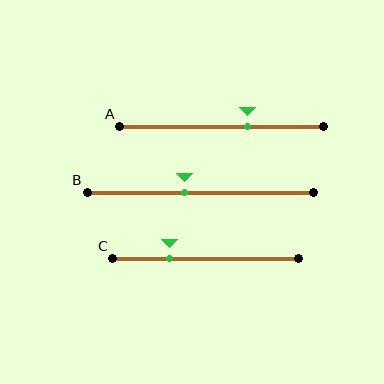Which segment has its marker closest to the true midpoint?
Segment B has its marker closest to the true midpoint.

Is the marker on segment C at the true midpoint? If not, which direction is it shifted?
No, the marker on segment C is shifted to the left by about 20% of the segment length.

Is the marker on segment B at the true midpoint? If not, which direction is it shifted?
No, the marker on segment B is shifted to the left by about 7% of the segment length.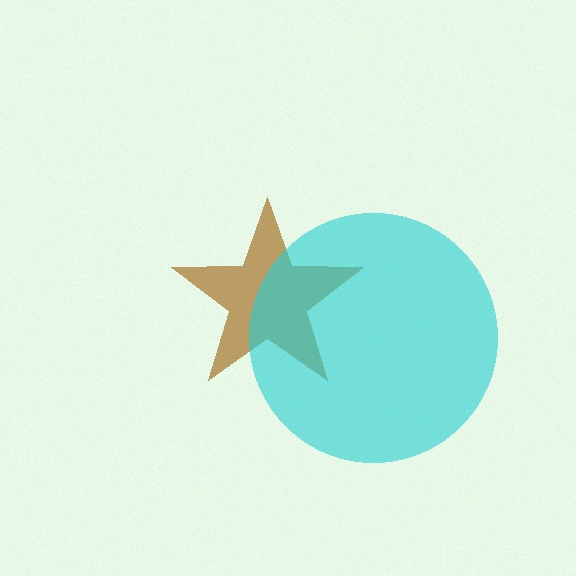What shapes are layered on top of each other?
The layered shapes are: a brown star, a cyan circle.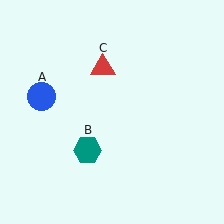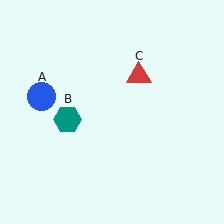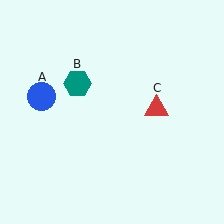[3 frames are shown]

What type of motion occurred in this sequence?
The teal hexagon (object B), red triangle (object C) rotated clockwise around the center of the scene.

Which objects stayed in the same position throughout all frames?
Blue circle (object A) remained stationary.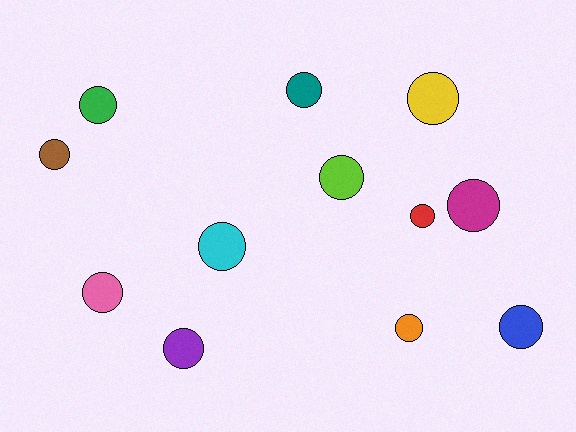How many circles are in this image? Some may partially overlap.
There are 12 circles.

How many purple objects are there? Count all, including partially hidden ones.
There is 1 purple object.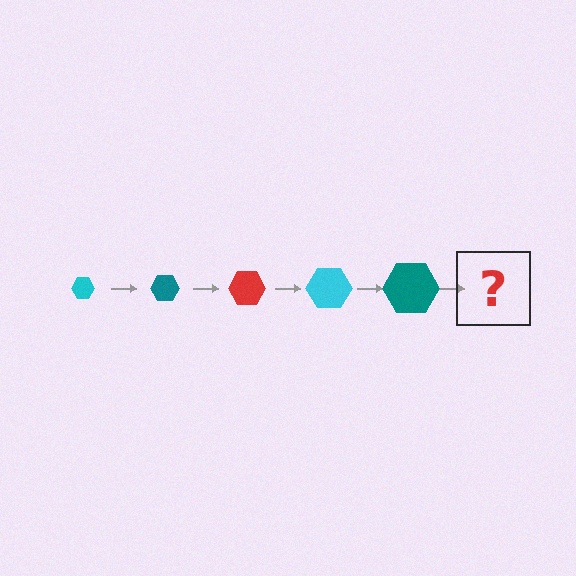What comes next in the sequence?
The next element should be a red hexagon, larger than the previous one.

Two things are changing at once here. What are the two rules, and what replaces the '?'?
The two rules are that the hexagon grows larger each step and the color cycles through cyan, teal, and red. The '?' should be a red hexagon, larger than the previous one.